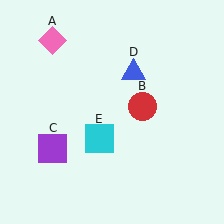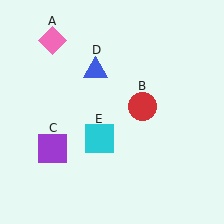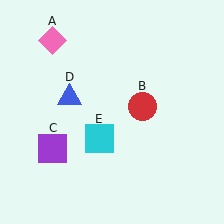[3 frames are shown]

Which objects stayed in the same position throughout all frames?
Pink diamond (object A) and red circle (object B) and purple square (object C) and cyan square (object E) remained stationary.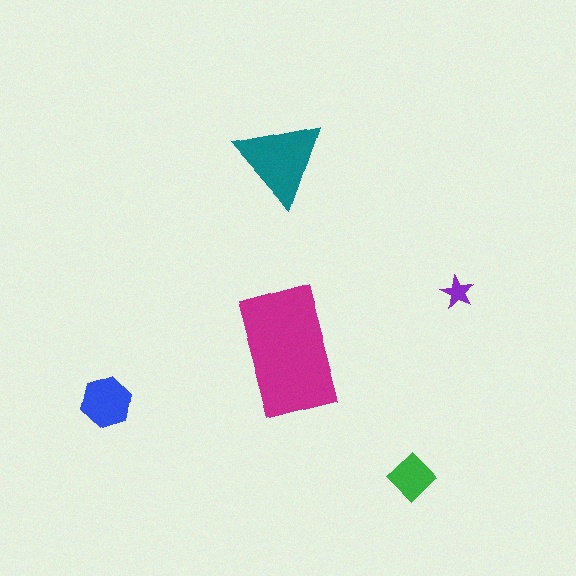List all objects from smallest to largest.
The purple star, the green diamond, the blue hexagon, the teal triangle, the magenta rectangle.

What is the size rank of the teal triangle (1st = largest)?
2nd.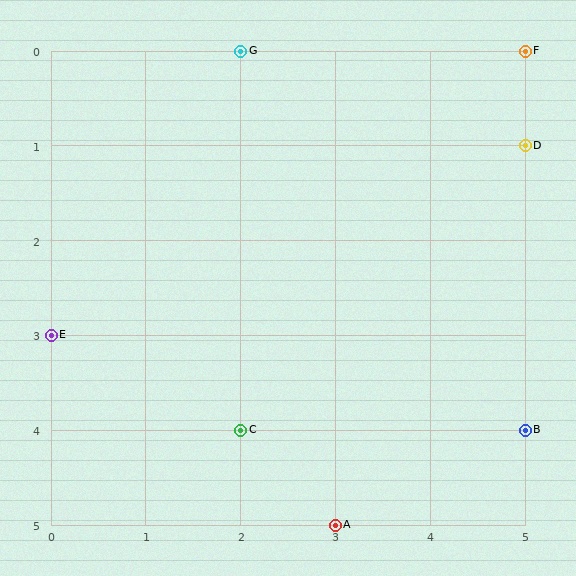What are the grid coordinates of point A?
Point A is at grid coordinates (3, 5).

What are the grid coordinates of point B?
Point B is at grid coordinates (5, 4).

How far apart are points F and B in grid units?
Points F and B are 4 rows apart.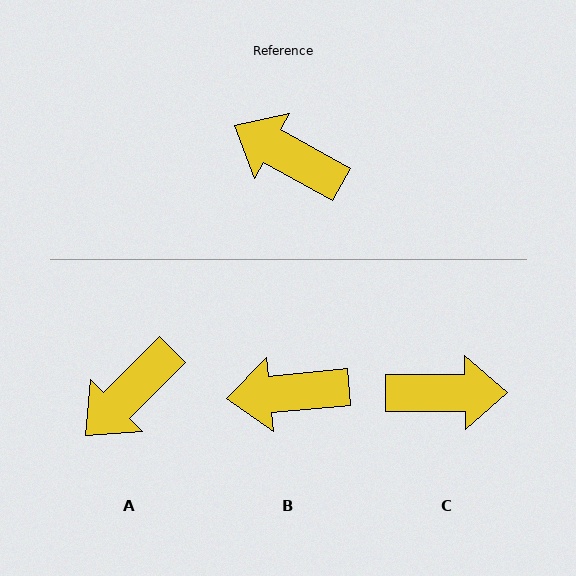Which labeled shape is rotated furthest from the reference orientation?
C, about 151 degrees away.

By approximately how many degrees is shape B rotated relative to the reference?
Approximately 34 degrees counter-clockwise.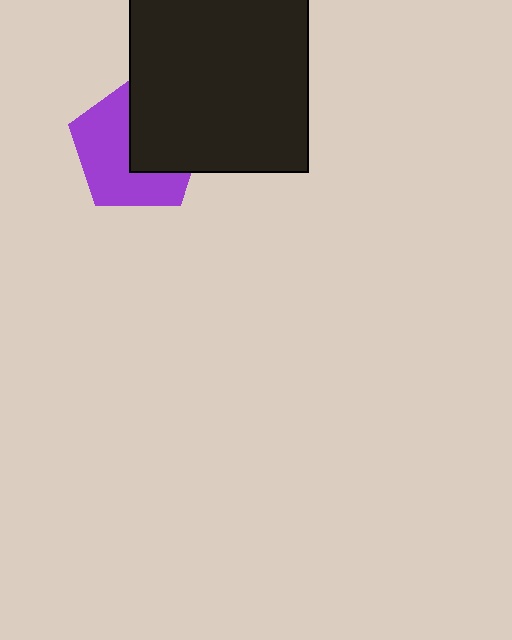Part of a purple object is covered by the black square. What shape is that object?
It is a pentagon.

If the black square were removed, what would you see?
You would see the complete purple pentagon.